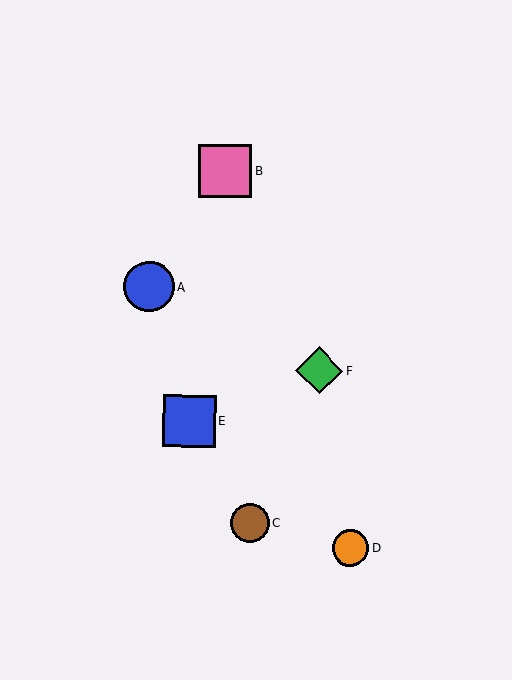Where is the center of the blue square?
The center of the blue square is at (190, 421).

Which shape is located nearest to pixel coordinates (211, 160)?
The pink square (labeled B) at (225, 171) is nearest to that location.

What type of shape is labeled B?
Shape B is a pink square.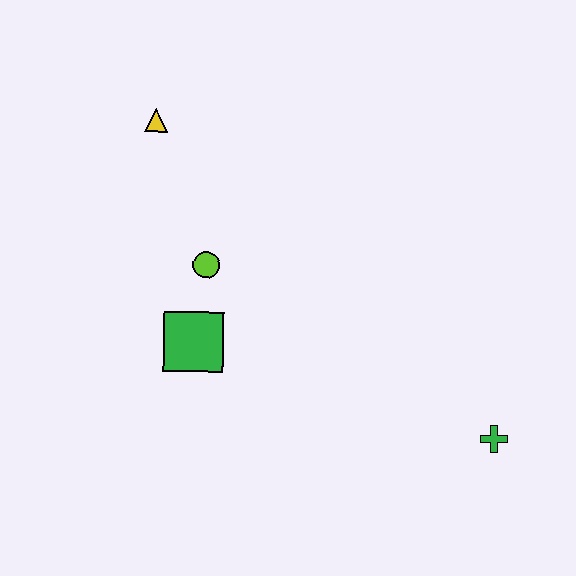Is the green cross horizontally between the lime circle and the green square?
No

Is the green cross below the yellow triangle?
Yes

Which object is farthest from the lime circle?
The green cross is farthest from the lime circle.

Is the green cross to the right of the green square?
Yes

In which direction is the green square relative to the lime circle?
The green square is below the lime circle.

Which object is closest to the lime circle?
The green square is closest to the lime circle.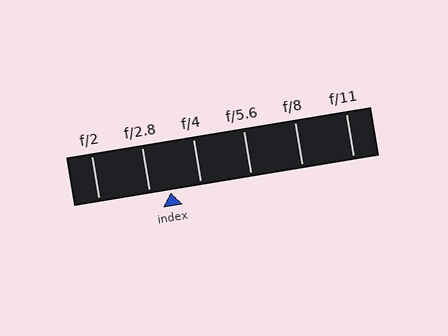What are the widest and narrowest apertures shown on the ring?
The widest aperture shown is f/2 and the narrowest is f/11.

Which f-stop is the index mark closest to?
The index mark is closest to f/2.8.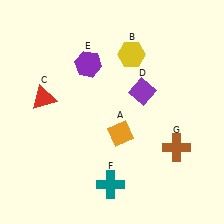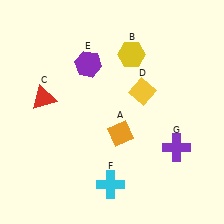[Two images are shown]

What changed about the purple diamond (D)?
In Image 1, D is purple. In Image 2, it changed to yellow.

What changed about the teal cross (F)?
In Image 1, F is teal. In Image 2, it changed to cyan.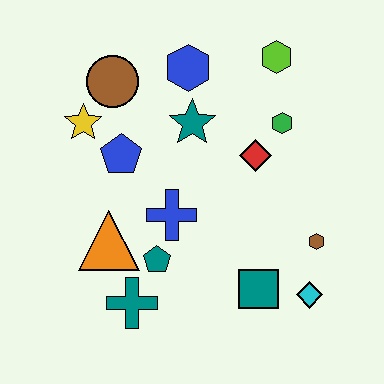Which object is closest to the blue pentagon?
The yellow star is closest to the blue pentagon.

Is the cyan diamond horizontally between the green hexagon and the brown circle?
No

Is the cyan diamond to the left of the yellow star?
No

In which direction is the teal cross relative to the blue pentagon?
The teal cross is below the blue pentagon.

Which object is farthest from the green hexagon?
The teal cross is farthest from the green hexagon.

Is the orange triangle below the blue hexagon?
Yes